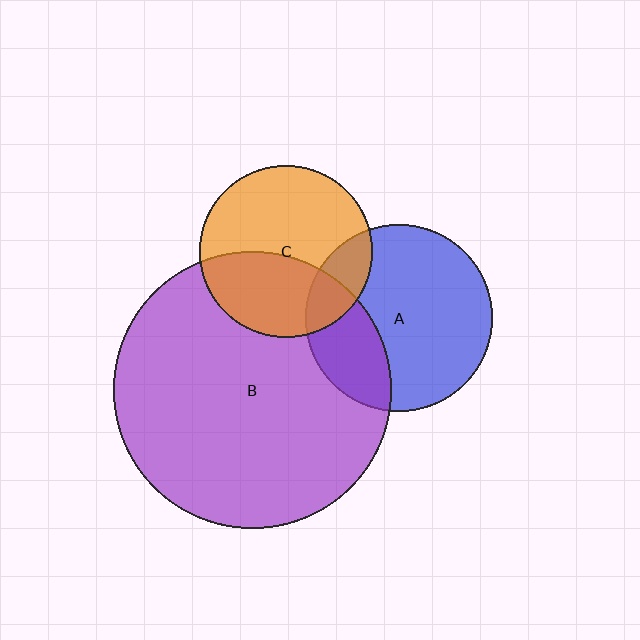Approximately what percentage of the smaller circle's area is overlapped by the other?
Approximately 30%.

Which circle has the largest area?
Circle B (purple).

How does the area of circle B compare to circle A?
Approximately 2.2 times.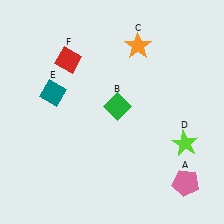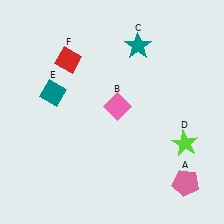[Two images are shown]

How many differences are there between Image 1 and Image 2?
There are 2 differences between the two images.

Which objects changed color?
B changed from green to pink. C changed from orange to teal.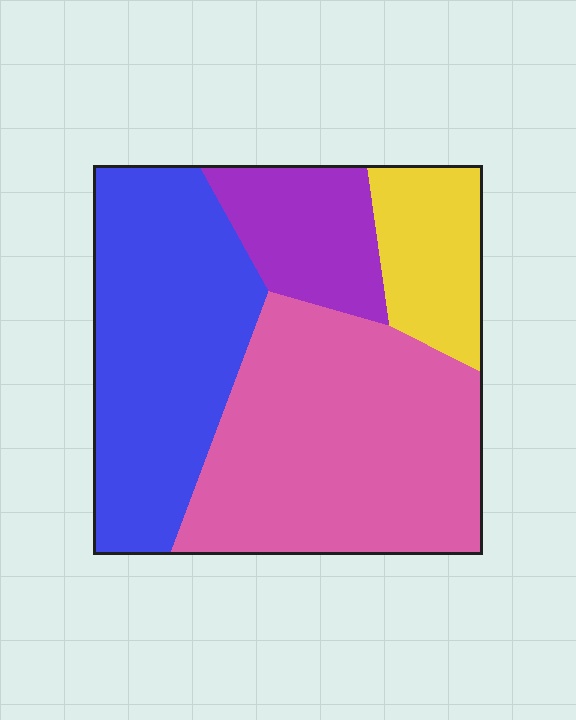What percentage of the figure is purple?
Purple covers 13% of the figure.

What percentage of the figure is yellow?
Yellow covers around 15% of the figure.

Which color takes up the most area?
Pink, at roughly 40%.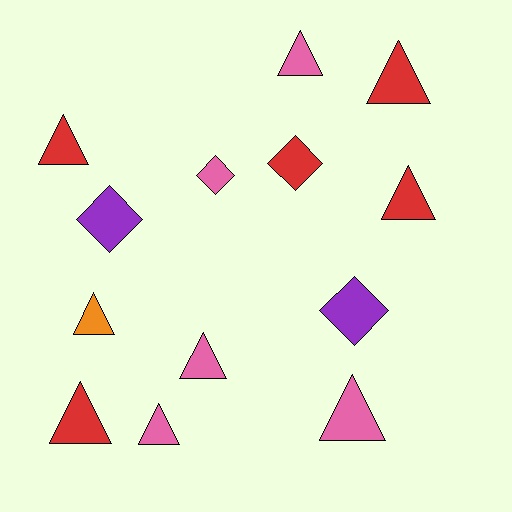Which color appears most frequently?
Red, with 5 objects.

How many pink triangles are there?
There are 4 pink triangles.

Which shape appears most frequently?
Triangle, with 9 objects.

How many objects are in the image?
There are 13 objects.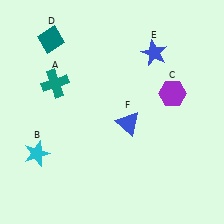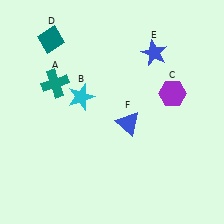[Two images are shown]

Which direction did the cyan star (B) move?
The cyan star (B) moved up.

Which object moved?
The cyan star (B) moved up.